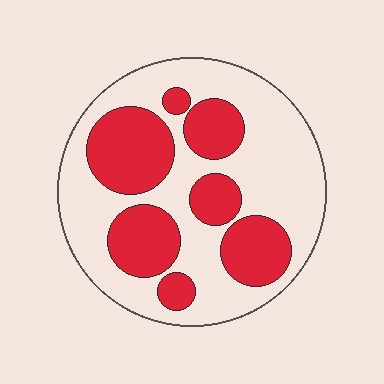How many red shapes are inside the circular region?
7.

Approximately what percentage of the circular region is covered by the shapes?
Approximately 40%.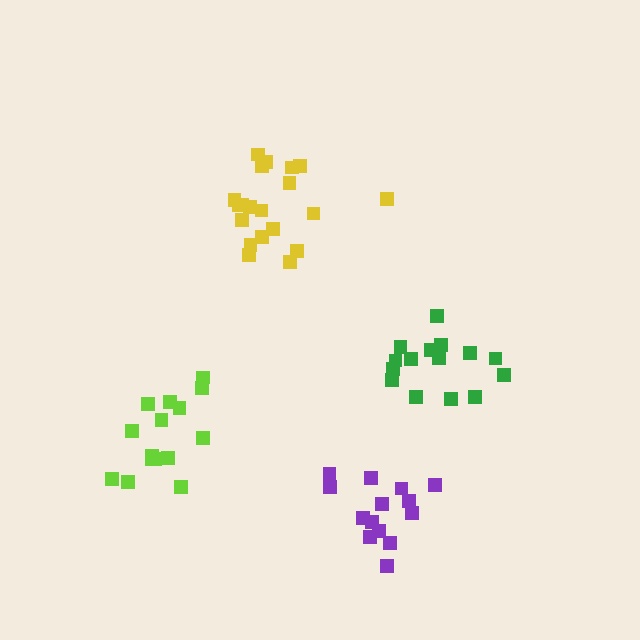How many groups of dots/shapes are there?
There are 4 groups.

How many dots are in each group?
Group 1: 20 dots, Group 2: 15 dots, Group 3: 14 dots, Group 4: 15 dots (64 total).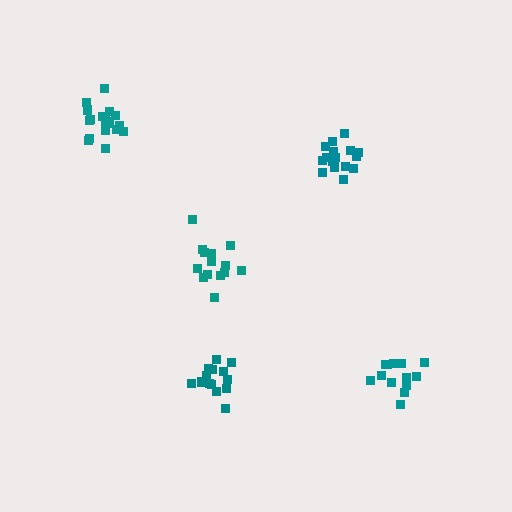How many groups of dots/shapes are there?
There are 5 groups.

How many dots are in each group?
Group 1: 18 dots, Group 2: 14 dots, Group 3: 15 dots, Group 4: 17 dots, Group 5: 13 dots (77 total).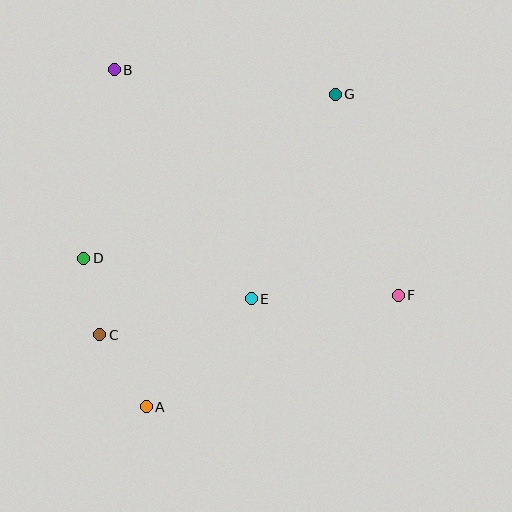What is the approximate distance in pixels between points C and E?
The distance between C and E is approximately 156 pixels.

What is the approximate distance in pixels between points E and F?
The distance between E and F is approximately 147 pixels.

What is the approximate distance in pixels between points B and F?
The distance between B and F is approximately 363 pixels.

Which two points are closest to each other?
Points C and D are closest to each other.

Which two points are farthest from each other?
Points A and G are farthest from each other.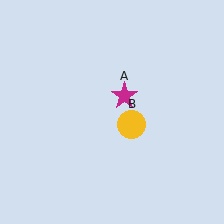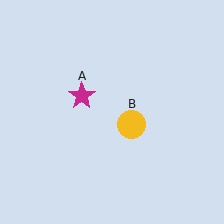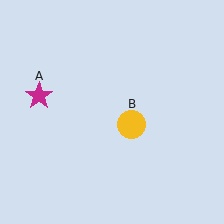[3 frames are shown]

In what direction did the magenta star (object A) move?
The magenta star (object A) moved left.